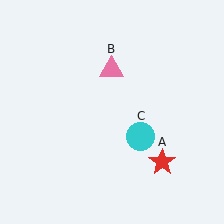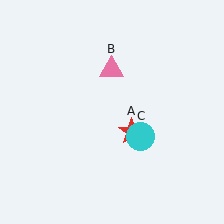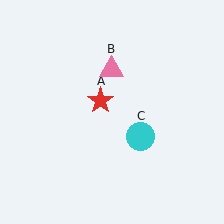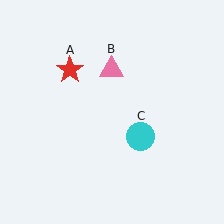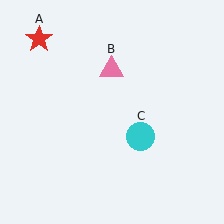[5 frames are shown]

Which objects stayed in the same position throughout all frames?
Pink triangle (object B) and cyan circle (object C) remained stationary.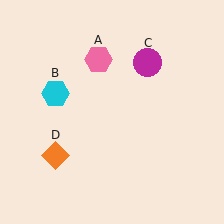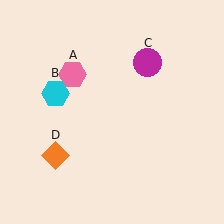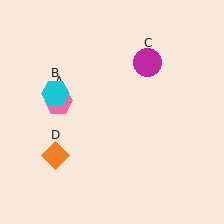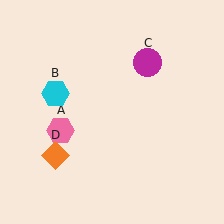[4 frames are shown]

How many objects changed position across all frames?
1 object changed position: pink hexagon (object A).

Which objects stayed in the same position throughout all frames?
Cyan hexagon (object B) and magenta circle (object C) and orange diamond (object D) remained stationary.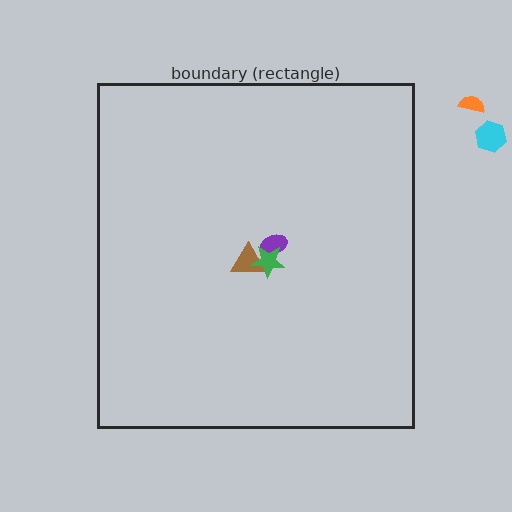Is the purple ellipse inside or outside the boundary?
Inside.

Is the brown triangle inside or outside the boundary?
Inside.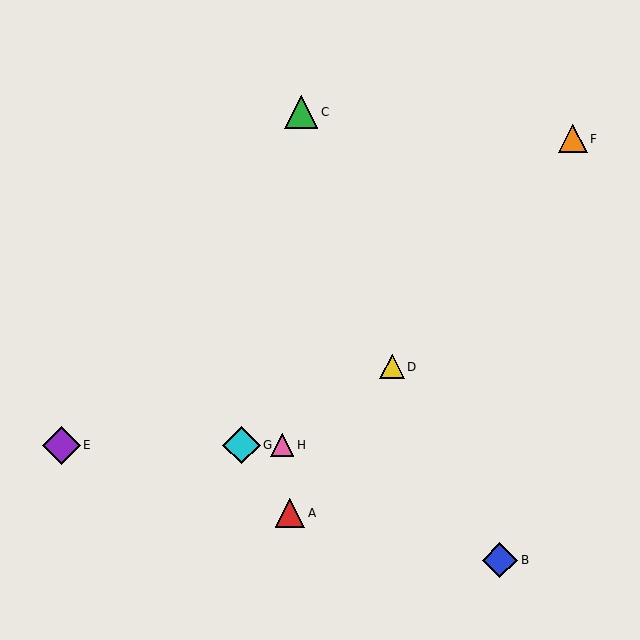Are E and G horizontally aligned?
Yes, both are at y≈445.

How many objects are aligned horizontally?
3 objects (E, G, H) are aligned horizontally.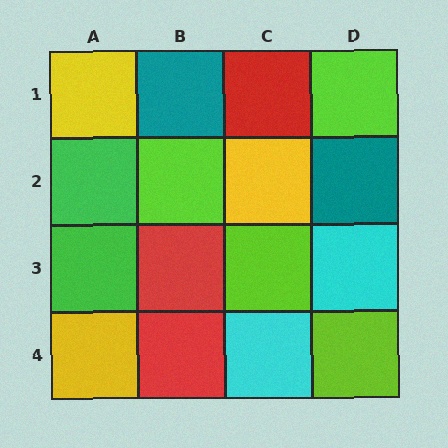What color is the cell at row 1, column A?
Yellow.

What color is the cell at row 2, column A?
Green.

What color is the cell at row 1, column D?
Lime.